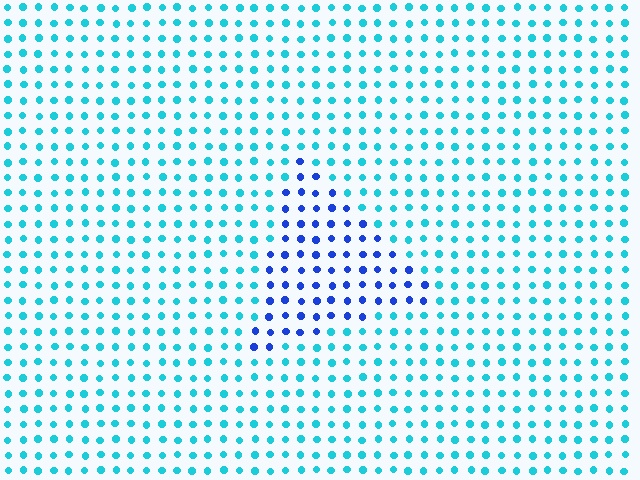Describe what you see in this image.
The image is filled with small cyan elements in a uniform arrangement. A triangle-shaped region is visible where the elements are tinted to a slightly different hue, forming a subtle color boundary.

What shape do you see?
I see a triangle.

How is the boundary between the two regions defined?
The boundary is defined purely by a slight shift in hue (about 45 degrees). Spacing, size, and orientation are identical on both sides.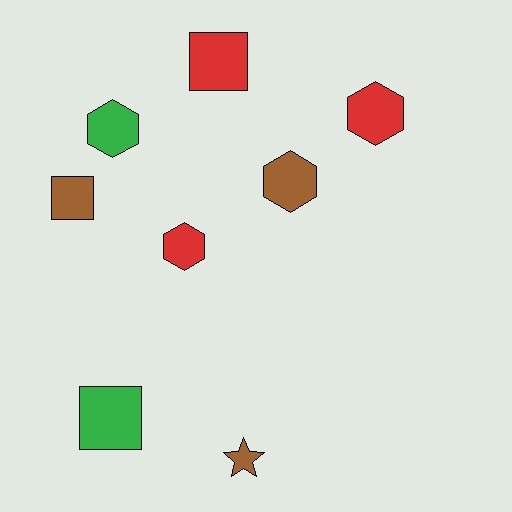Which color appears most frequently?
Brown, with 3 objects.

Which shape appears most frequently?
Hexagon, with 4 objects.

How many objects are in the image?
There are 8 objects.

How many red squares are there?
There is 1 red square.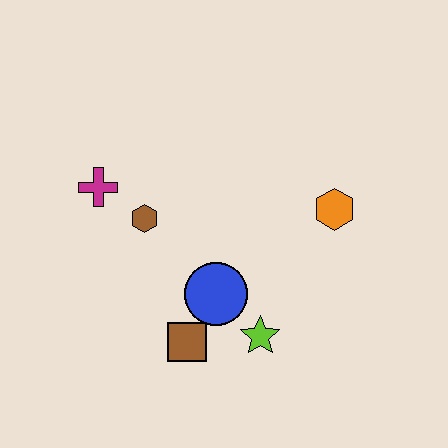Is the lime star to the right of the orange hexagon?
No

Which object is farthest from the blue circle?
The magenta cross is farthest from the blue circle.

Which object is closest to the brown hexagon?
The magenta cross is closest to the brown hexagon.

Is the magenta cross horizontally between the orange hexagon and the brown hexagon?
No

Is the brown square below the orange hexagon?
Yes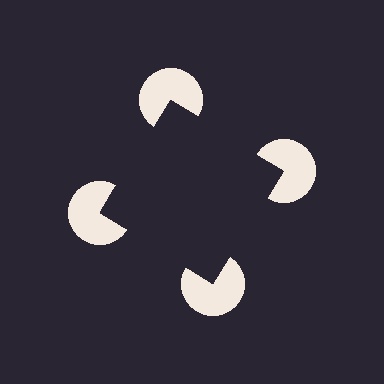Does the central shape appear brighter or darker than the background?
It typically appears slightly darker than the background, even though no actual brightness change is drawn.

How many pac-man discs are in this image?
There are 4 — one at each vertex of the illusory square.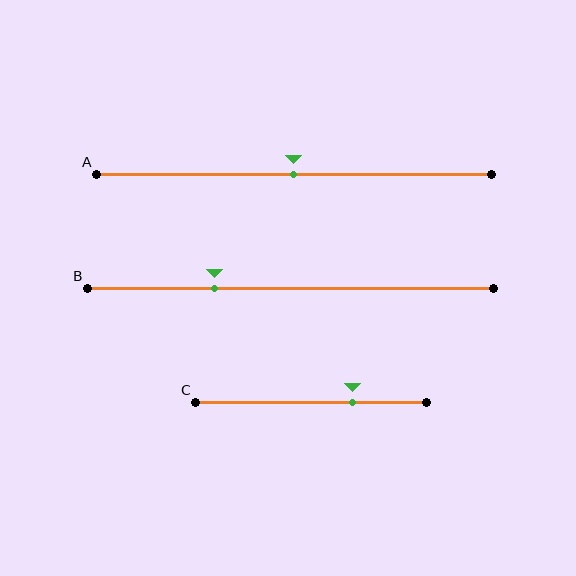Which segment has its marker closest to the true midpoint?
Segment A has its marker closest to the true midpoint.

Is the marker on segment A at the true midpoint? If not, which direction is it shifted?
Yes, the marker on segment A is at the true midpoint.